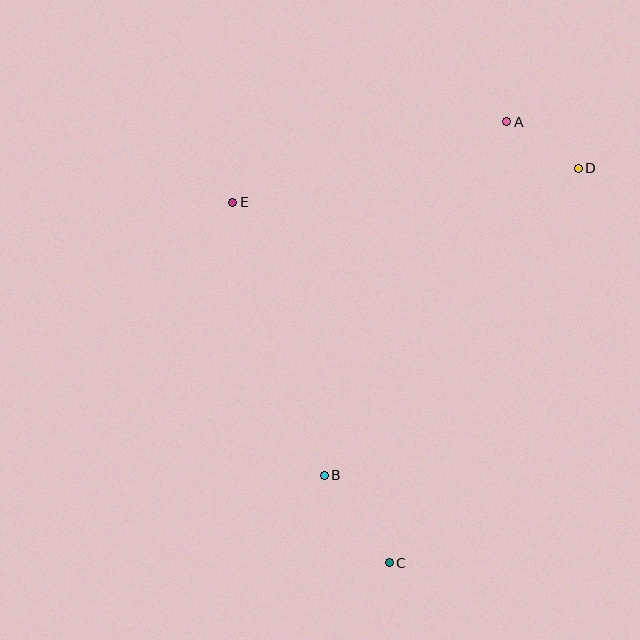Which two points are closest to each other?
Points A and D are closest to each other.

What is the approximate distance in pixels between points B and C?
The distance between B and C is approximately 109 pixels.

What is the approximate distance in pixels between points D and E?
The distance between D and E is approximately 347 pixels.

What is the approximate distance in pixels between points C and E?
The distance between C and E is approximately 393 pixels.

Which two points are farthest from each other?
Points A and C are farthest from each other.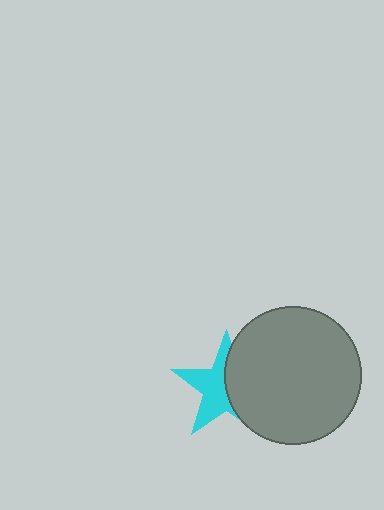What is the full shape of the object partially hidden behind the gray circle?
The partially hidden object is a cyan star.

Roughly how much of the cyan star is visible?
About half of it is visible (roughly 53%).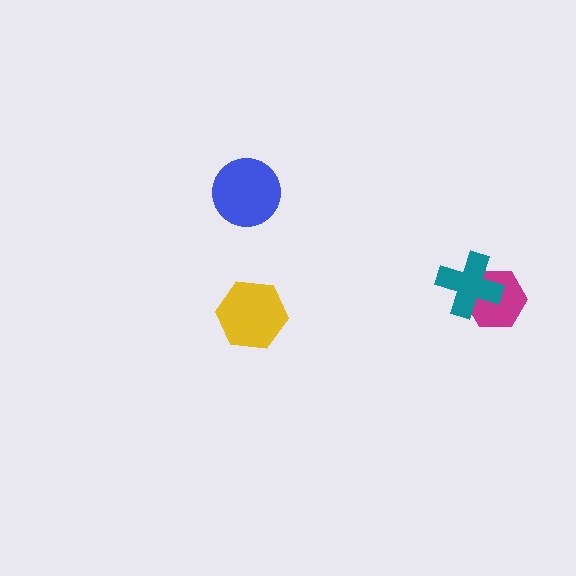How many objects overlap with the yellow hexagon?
0 objects overlap with the yellow hexagon.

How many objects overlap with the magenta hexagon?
1 object overlaps with the magenta hexagon.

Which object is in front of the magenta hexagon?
The teal cross is in front of the magenta hexagon.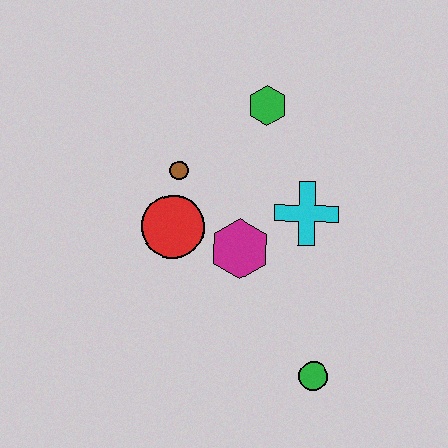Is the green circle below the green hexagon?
Yes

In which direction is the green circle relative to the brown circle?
The green circle is below the brown circle.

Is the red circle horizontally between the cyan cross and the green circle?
No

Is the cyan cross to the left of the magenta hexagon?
No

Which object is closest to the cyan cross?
The magenta hexagon is closest to the cyan cross.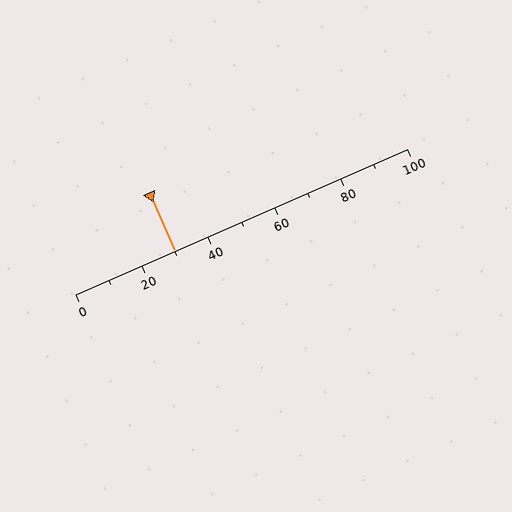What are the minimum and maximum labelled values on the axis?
The axis runs from 0 to 100.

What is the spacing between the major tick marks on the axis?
The major ticks are spaced 20 apart.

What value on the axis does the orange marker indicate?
The marker indicates approximately 30.